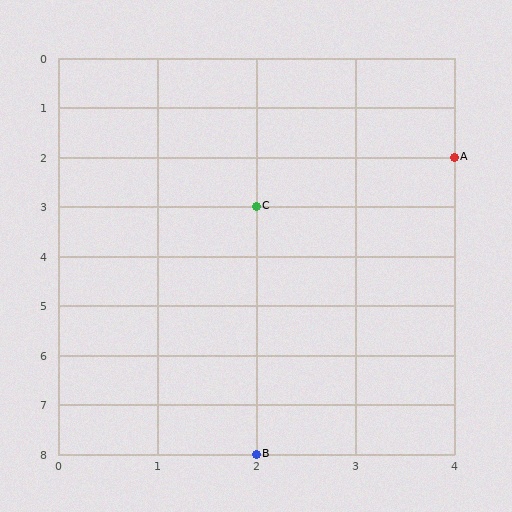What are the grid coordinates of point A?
Point A is at grid coordinates (4, 2).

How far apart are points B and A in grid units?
Points B and A are 2 columns and 6 rows apart (about 6.3 grid units diagonally).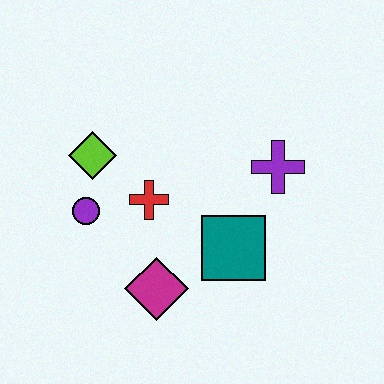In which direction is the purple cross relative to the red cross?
The purple cross is to the right of the red cross.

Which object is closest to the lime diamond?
The purple circle is closest to the lime diamond.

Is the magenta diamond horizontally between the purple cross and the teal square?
No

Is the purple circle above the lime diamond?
No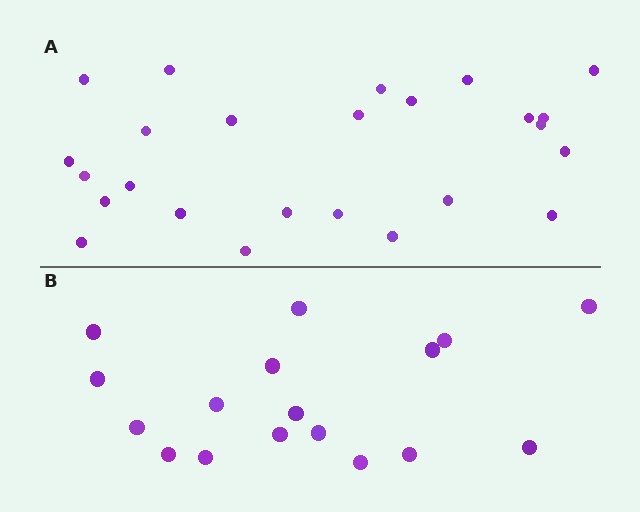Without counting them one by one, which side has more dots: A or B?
Region A (the top region) has more dots.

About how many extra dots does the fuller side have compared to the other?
Region A has roughly 8 or so more dots than region B.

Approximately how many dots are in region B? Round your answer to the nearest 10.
About 20 dots. (The exact count is 17, which rounds to 20.)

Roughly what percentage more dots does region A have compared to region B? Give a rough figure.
About 45% more.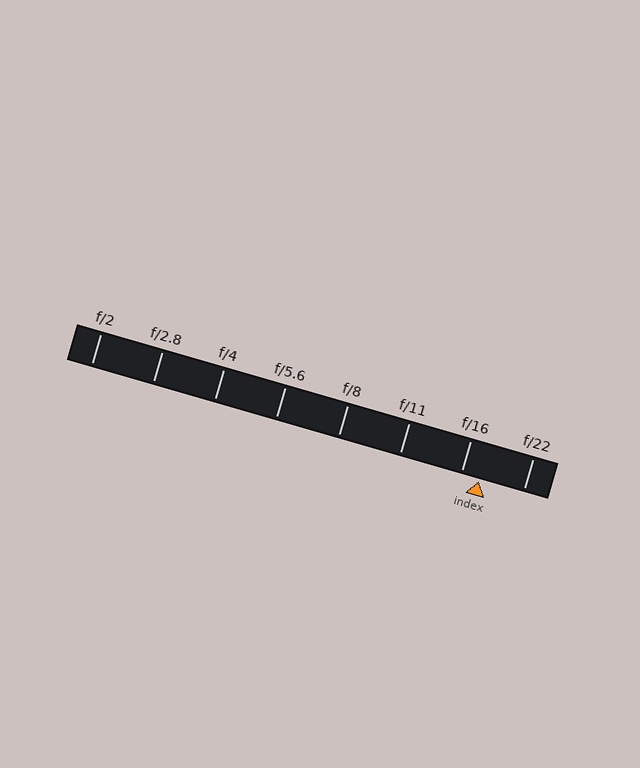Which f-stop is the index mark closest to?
The index mark is closest to f/16.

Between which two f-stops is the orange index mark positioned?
The index mark is between f/16 and f/22.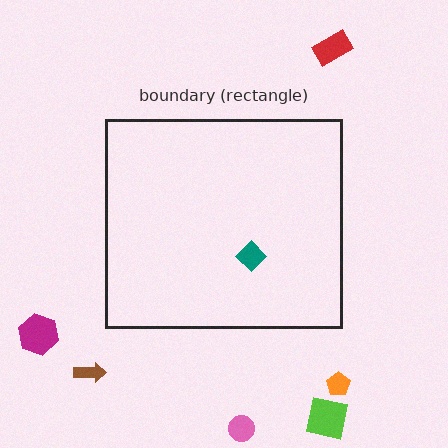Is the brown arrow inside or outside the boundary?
Outside.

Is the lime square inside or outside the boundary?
Outside.